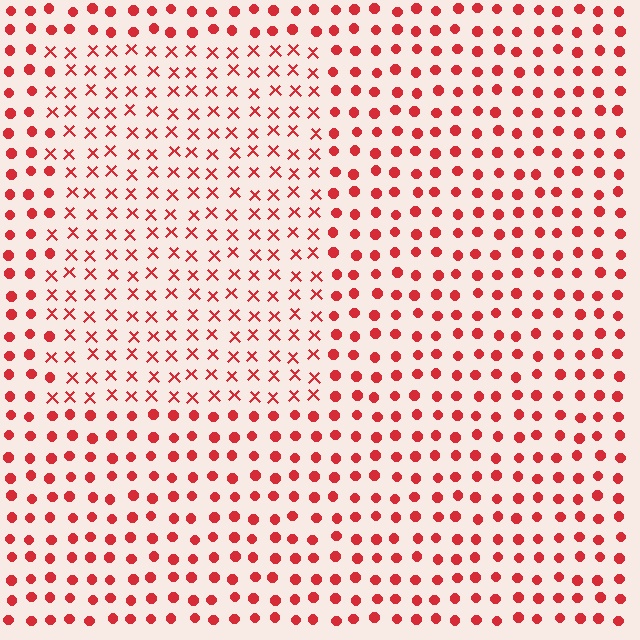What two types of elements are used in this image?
The image uses X marks inside the rectangle region and circles outside it.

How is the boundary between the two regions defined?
The boundary is defined by a change in element shape: X marks inside vs. circles outside. All elements share the same color and spacing.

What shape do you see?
I see a rectangle.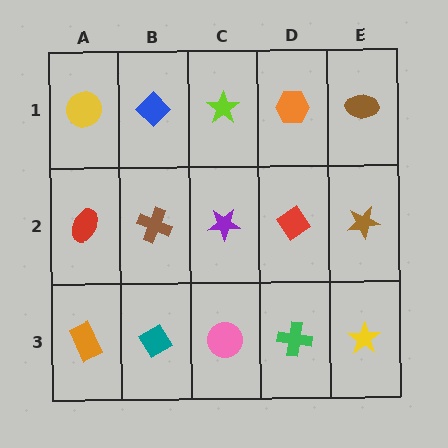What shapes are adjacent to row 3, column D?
A red diamond (row 2, column D), a pink circle (row 3, column C), a yellow star (row 3, column E).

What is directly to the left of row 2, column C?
A brown cross.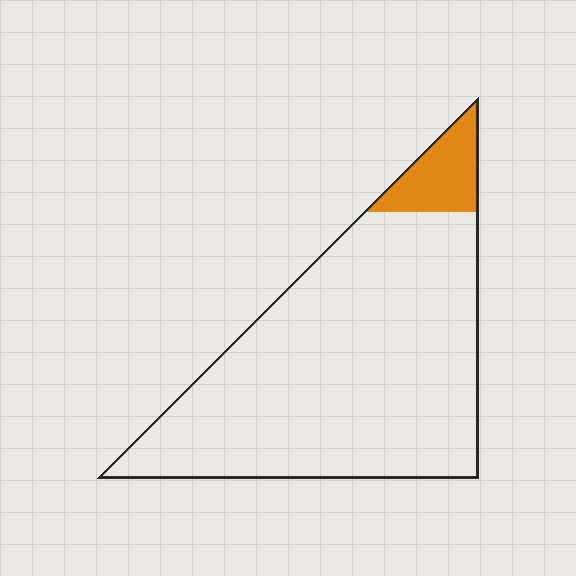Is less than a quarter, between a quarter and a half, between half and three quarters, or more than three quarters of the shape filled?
Less than a quarter.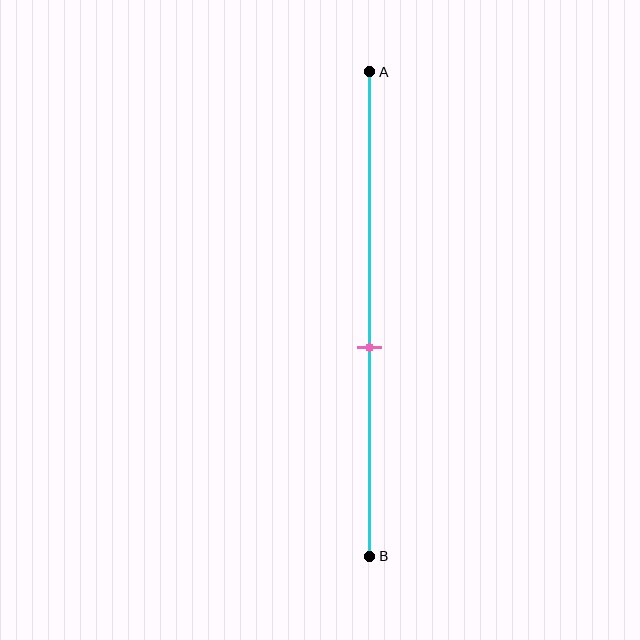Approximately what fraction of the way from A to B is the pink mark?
The pink mark is approximately 55% of the way from A to B.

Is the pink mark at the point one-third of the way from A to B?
No, the mark is at about 55% from A, not at the 33% one-third point.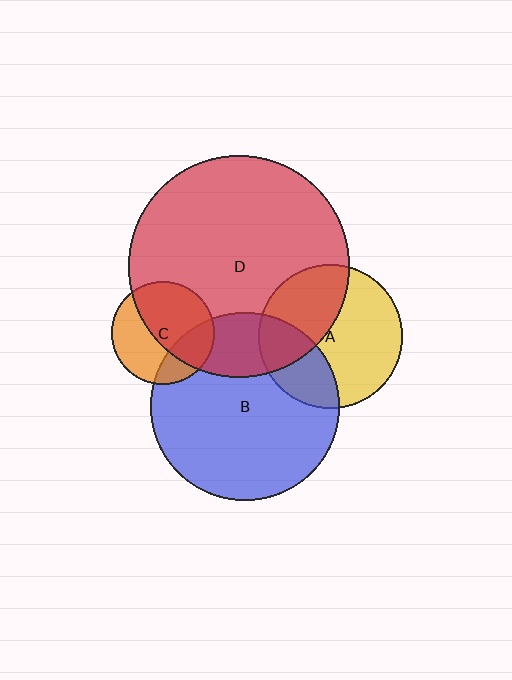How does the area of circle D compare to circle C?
Approximately 4.6 times.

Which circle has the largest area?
Circle D (red).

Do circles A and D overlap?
Yes.